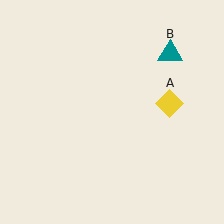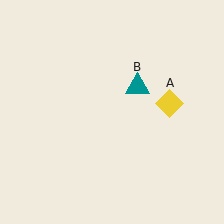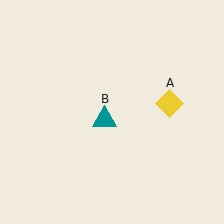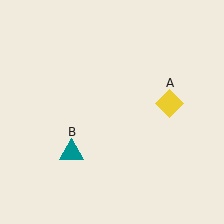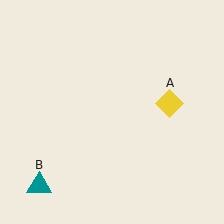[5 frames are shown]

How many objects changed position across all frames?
1 object changed position: teal triangle (object B).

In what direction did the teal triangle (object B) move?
The teal triangle (object B) moved down and to the left.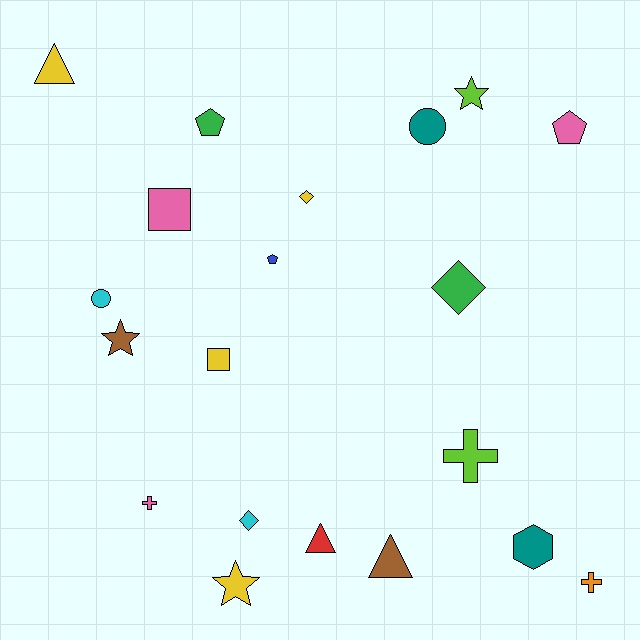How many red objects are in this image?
There is 1 red object.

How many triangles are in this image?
There are 3 triangles.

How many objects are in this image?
There are 20 objects.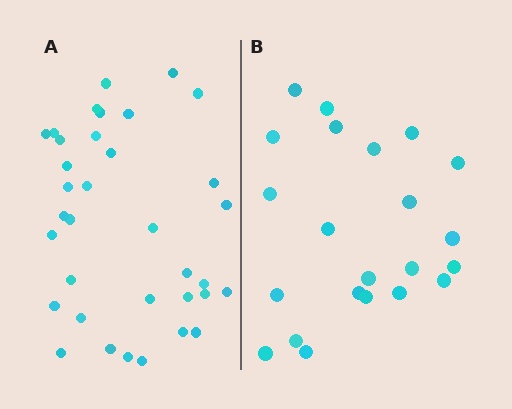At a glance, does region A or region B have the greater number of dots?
Region A (the left region) has more dots.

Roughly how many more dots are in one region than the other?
Region A has approximately 15 more dots than region B.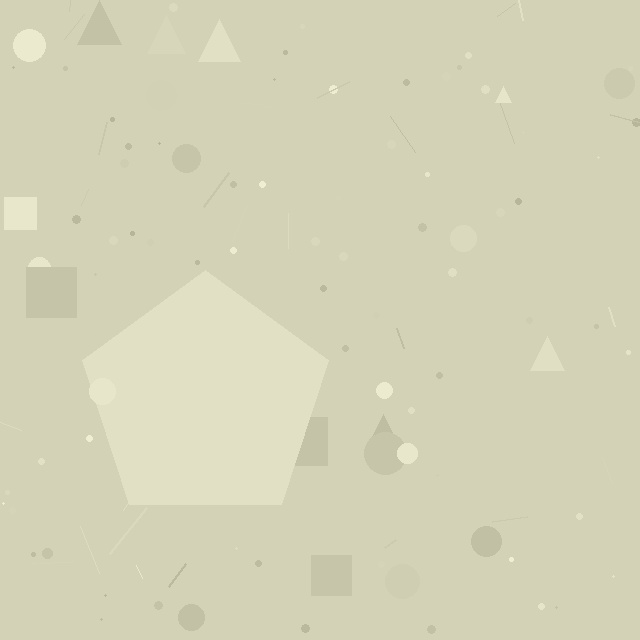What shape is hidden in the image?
A pentagon is hidden in the image.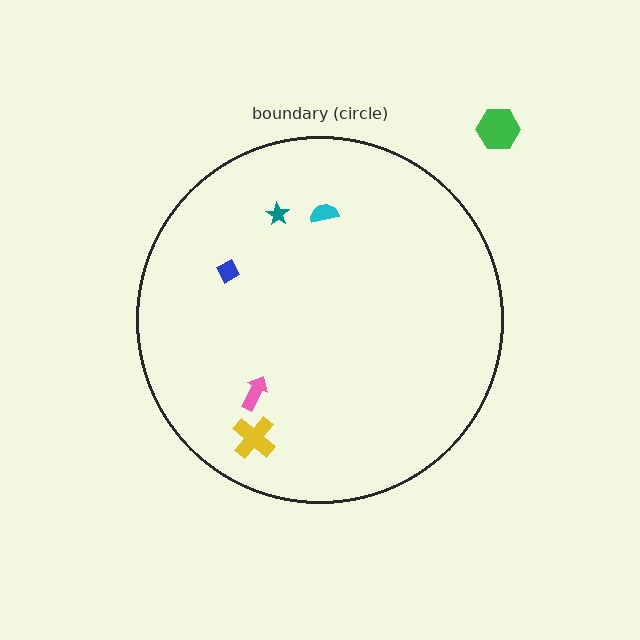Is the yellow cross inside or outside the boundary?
Inside.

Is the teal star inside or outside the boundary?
Inside.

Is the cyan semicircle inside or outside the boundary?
Inside.